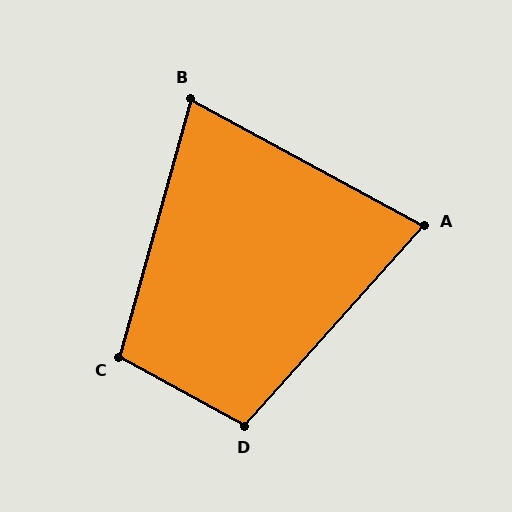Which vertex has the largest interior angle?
D, at approximately 103 degrees.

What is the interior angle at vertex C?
Approximately 103 degrees (obtuse).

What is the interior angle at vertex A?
Approximately 77 degrees (acute).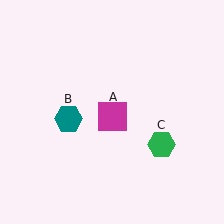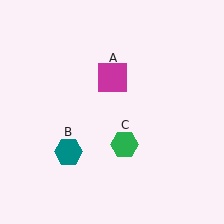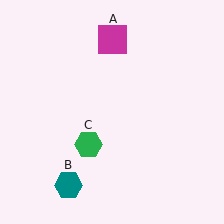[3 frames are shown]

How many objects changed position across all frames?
3 objects changed position: magenta square (object A), teal hexagon (object B), green hexagon (object C).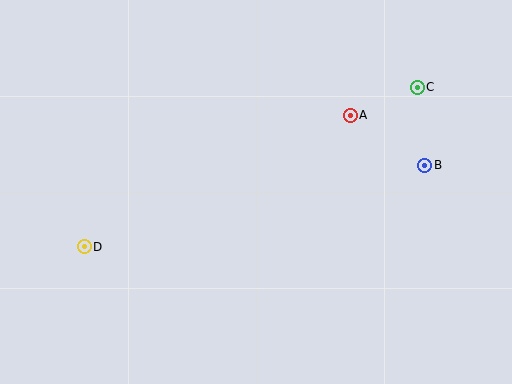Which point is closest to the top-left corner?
Point D is closest to the top-left corner.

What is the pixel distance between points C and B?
The distance between C and B is 79 pixels.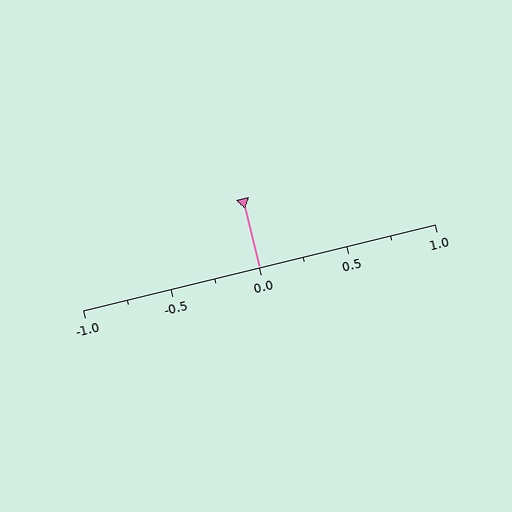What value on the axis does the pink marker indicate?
The marker indicates approximately 0.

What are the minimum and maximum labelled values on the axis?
The axis runs from -1.0 to 1.0.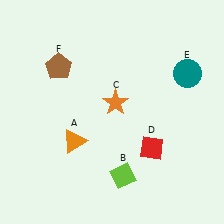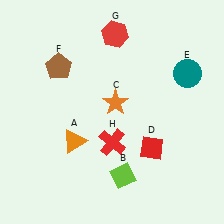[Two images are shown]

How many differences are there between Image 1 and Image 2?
There are 2 differences between the two images.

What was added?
A red hexagon (G), a red cross (H) were added in Image 2.